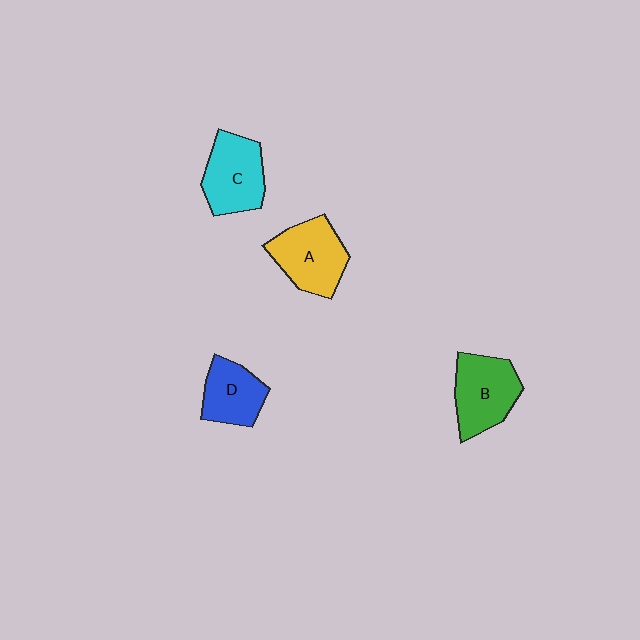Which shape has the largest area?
Shape A (yellow).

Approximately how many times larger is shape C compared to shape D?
Approximately 1.2 times.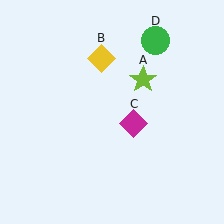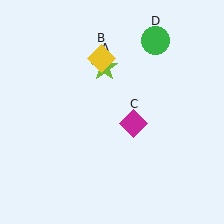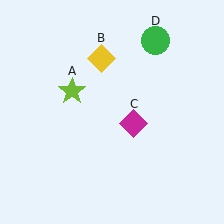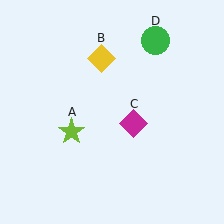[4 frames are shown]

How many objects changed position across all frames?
1 object changed position: lime star (object A).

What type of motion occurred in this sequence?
The lime star (object A) rotated counterclockwise around the center of the scene.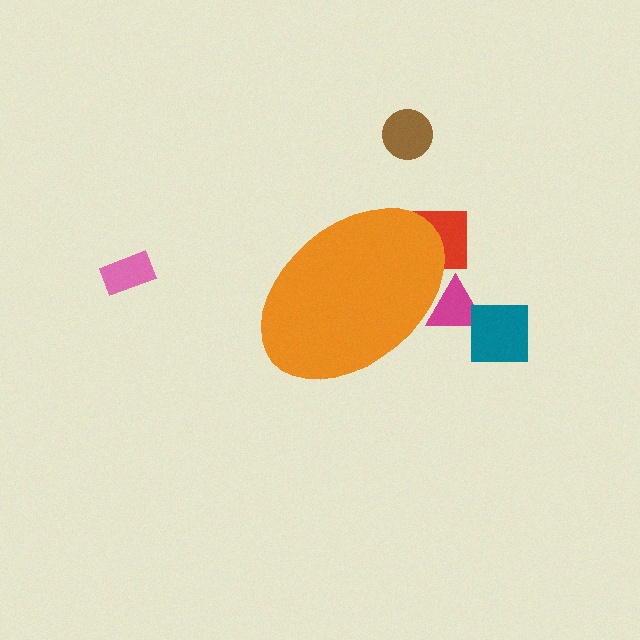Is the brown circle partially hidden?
No, the brown circle is fully visible.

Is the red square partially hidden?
Yes, the red square is partially hidden behind the orange ellipse.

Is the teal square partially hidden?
No, the teal square is fully visible.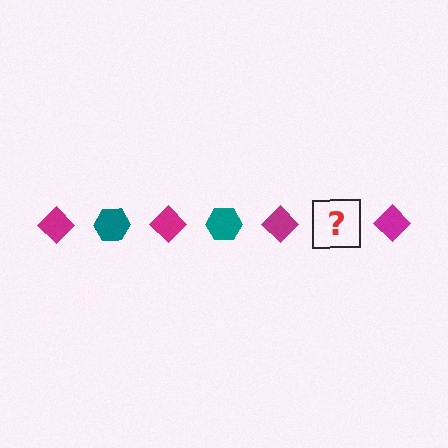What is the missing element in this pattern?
The missing element is a teal hexagon.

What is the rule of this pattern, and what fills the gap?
The rule is that the pattern alternates between magenta diamond and teal hexagon. The gap should be filled with a teal hexagon.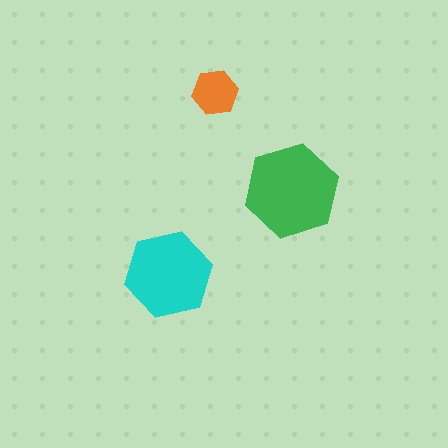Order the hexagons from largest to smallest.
the green one, the cyan one, the orange one.